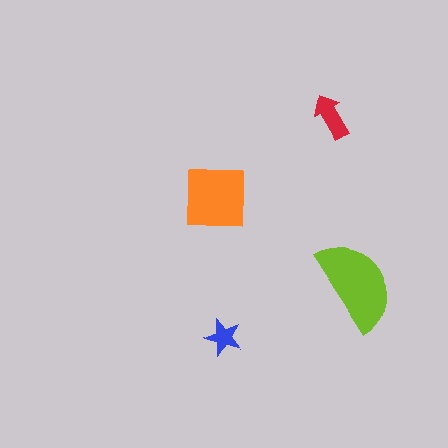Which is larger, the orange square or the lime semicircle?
The lime semicircle.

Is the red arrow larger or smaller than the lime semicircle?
Smaller.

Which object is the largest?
The lime semicircle.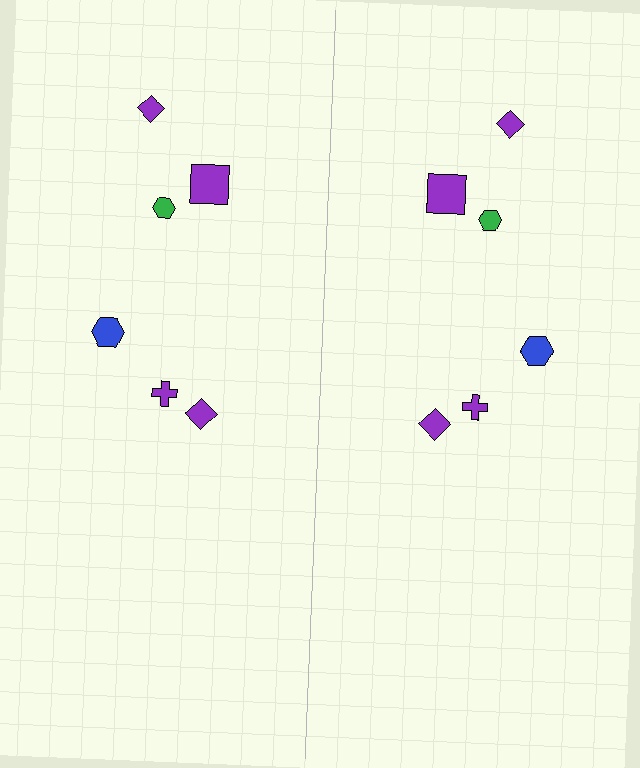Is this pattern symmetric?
Yes, this pattern has bilateral (reflection) symmetry.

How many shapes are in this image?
There are 12 shapes in this image.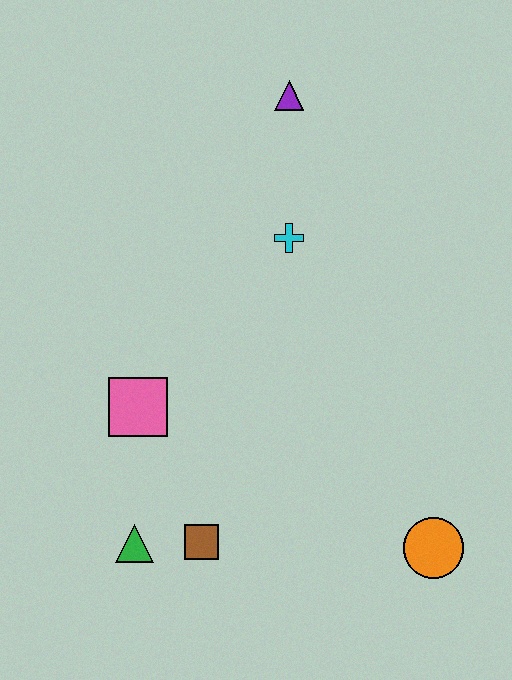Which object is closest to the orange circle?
The brown square is closest to the orange circle.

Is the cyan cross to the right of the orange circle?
No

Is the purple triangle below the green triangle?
No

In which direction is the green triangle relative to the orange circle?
The green triangle is to the left of the orange circle.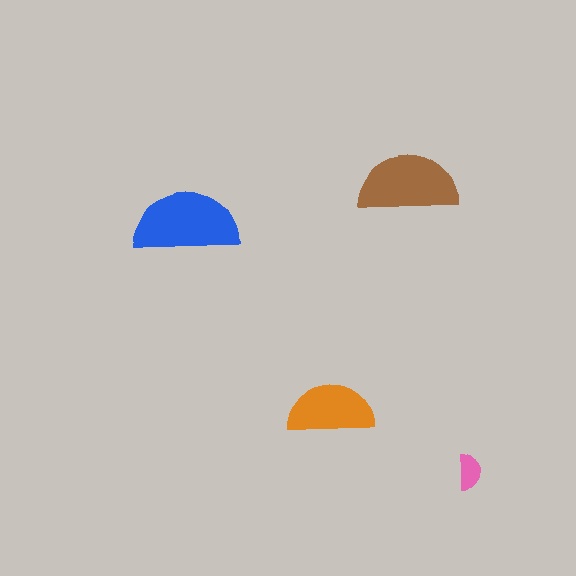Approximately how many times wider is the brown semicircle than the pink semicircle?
About 3 times wider.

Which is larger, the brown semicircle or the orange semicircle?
The brown one.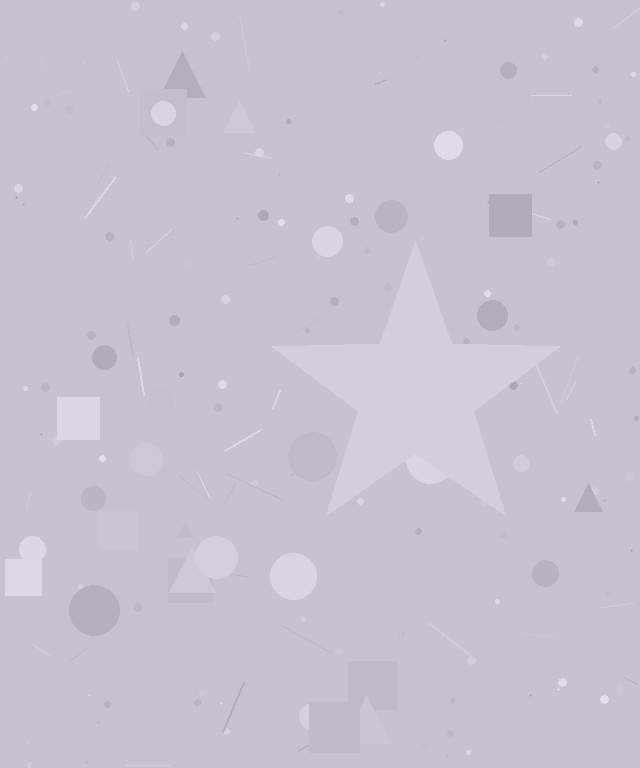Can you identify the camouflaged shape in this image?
The camouflaged shape is a star.